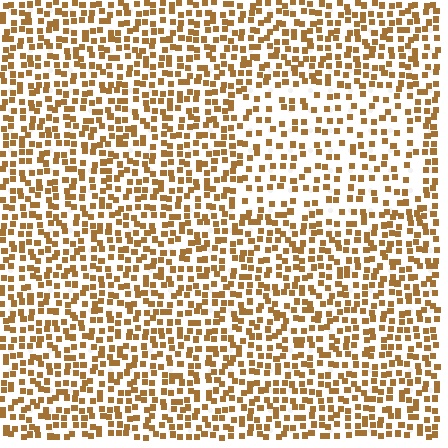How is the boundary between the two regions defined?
The boundary is defined by a change in element density (approximately 1.7x ratio). All elements are the same color, size, and shape.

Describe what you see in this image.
The image contains small brown elements arranged at two different densities. A rectangle-shaped region is visible where the elements are less densely packed than the surrounding area.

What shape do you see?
I see a rectangle.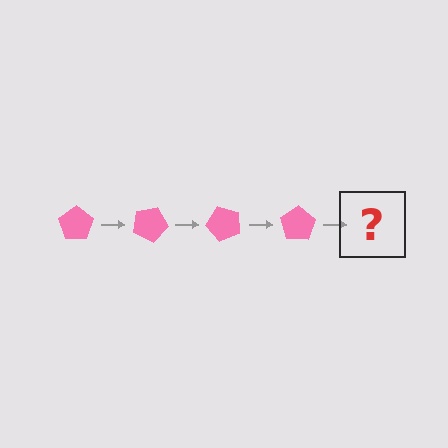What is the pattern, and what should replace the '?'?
The pattern is that the pentagon rotates 25 degrees each step. The '?' should be a pink pentagon rotated 100 degrees.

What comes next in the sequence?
The next element should be a pink pentagon rotated 100 degrees.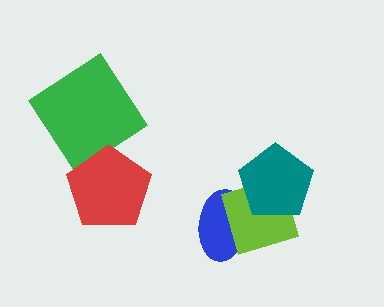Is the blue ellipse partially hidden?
Yes, it is partially covered by another shape.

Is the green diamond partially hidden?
Yes, it is partially covered by another shape.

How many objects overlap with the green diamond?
1 object overlaps with the green diamond.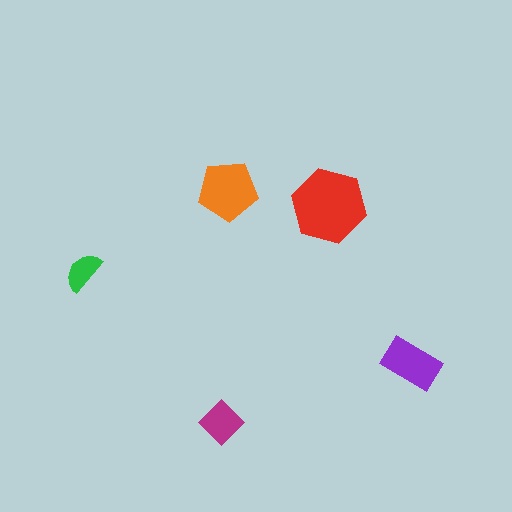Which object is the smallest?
The green semicircle.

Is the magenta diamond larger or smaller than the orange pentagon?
Smaller.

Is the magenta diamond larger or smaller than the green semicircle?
Larger.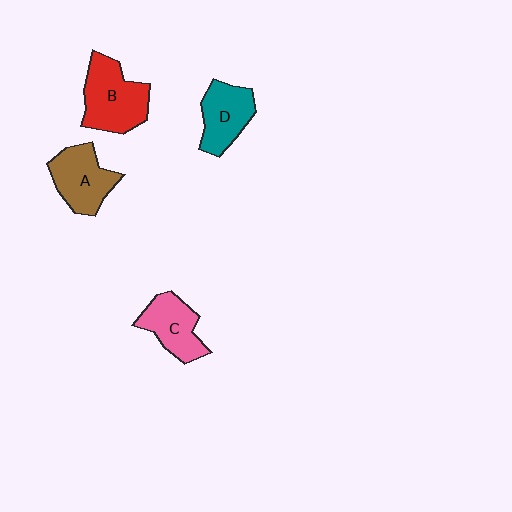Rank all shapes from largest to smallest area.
From largest to smallest: B (red), A (brown), D (teal), C (pink).